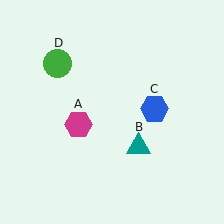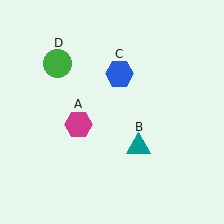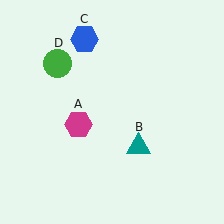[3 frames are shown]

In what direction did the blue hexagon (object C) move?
The blue hexagon (object C) moved up and to the left.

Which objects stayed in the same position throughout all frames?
Magenta hexagon (object A) and teal triangle (object B) and green circle (object D) remained stationary.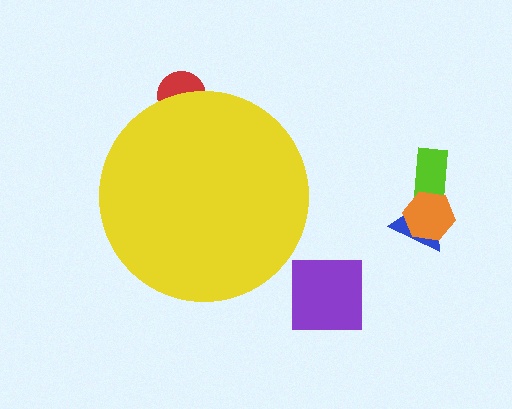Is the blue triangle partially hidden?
No, the blue triangle is fully visible.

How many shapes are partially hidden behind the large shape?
1 shape is partially hidden.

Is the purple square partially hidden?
No, the purple square is fully visible.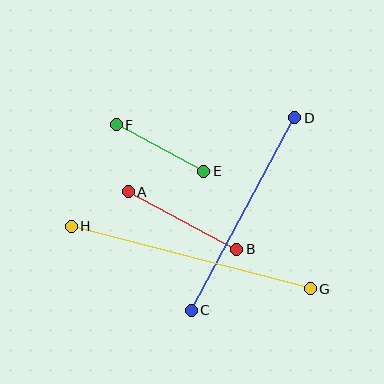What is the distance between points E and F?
The distance is approximately 99 pixels.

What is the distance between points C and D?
The distance is approximately 218 pixels.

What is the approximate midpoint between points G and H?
The midpoint is at approximately (191, 257) pixels.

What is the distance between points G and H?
The distance is approximately 247 pixels.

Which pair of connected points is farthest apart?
Points G and H are farthest apart.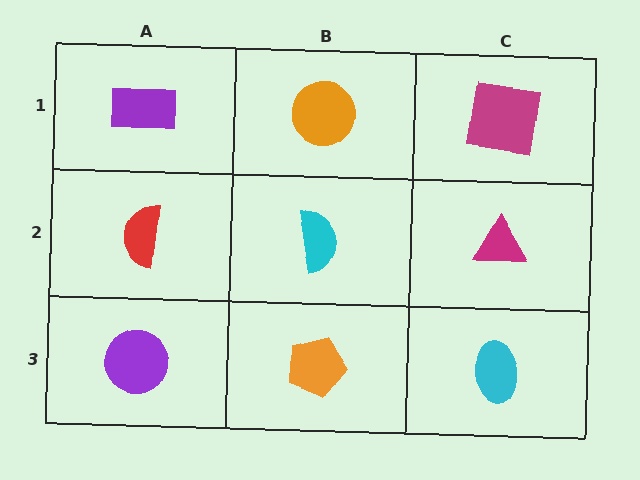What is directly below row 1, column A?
A red semicircle.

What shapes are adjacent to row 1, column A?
A red semicircle (row 2, column A), an orange circle (row 1, column B).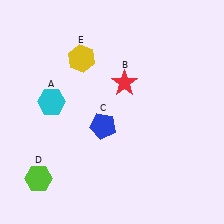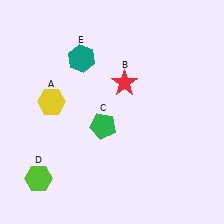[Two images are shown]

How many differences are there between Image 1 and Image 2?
There are 3 differences between the two images.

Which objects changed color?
A changed from cyan to yellow. C changed from blue to green. E changed from yellow to teal.